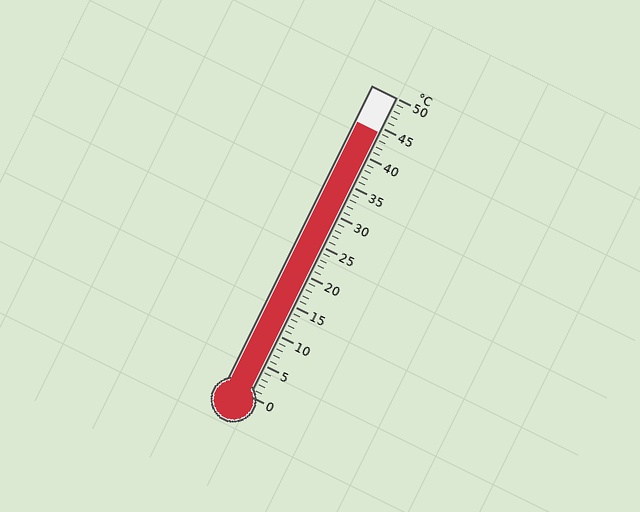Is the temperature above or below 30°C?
The temperature is above 30°C.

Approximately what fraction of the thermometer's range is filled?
The thermometer is filled to approximately 90% of its range.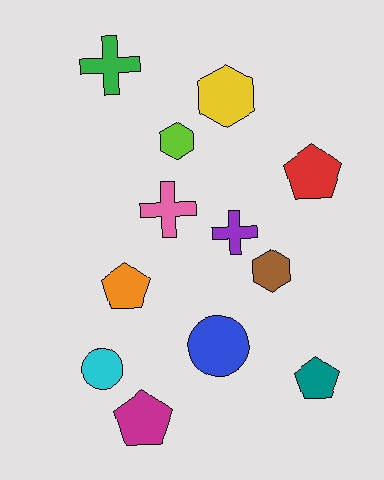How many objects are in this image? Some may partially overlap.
There are 12 objects.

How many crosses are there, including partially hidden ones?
There are 3 crosses.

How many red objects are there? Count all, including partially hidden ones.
There is 1 red object.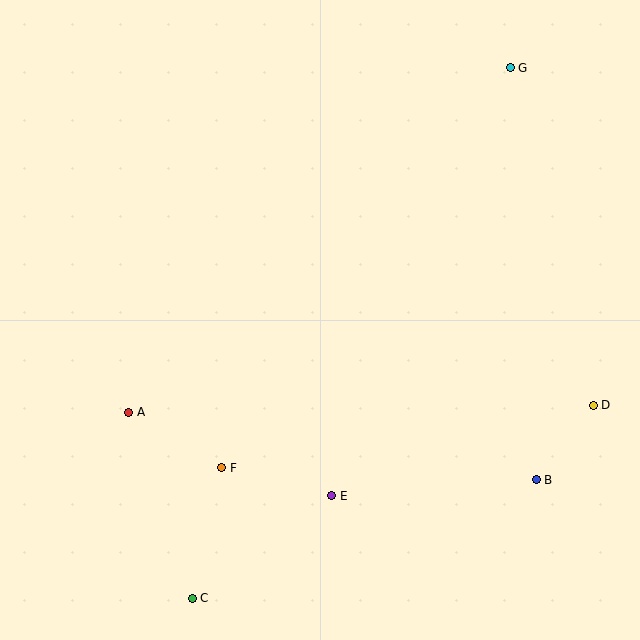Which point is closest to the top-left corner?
Point A is closest to the top-left corner.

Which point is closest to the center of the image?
Point E at (332, 496) is closest to the center.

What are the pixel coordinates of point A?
Point A is at (129, 412).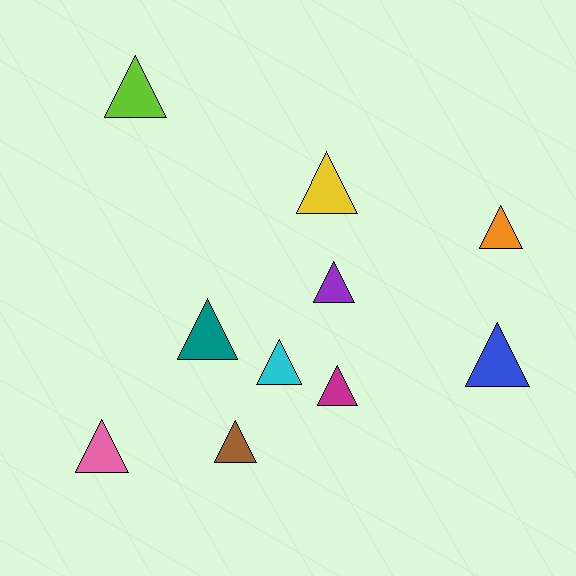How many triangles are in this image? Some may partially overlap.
There are 10 triangles.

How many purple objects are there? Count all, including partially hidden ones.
There is 1 purple object.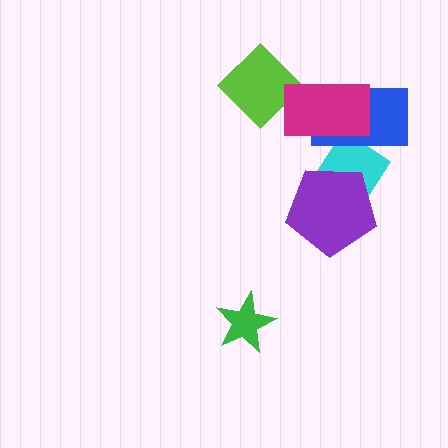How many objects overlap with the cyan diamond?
3 objects overlap with the cyan diamond.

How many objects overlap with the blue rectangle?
2 objects overlap with the blue rectangle.